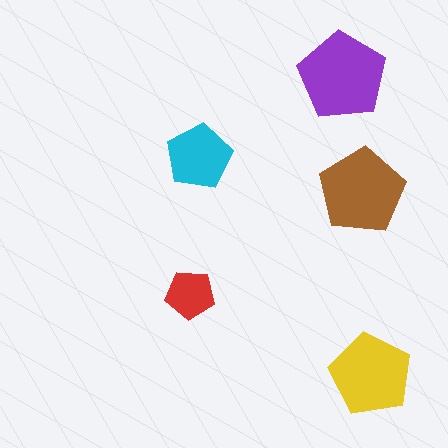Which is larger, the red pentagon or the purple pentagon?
The purple one.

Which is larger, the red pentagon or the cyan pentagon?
The cyan one.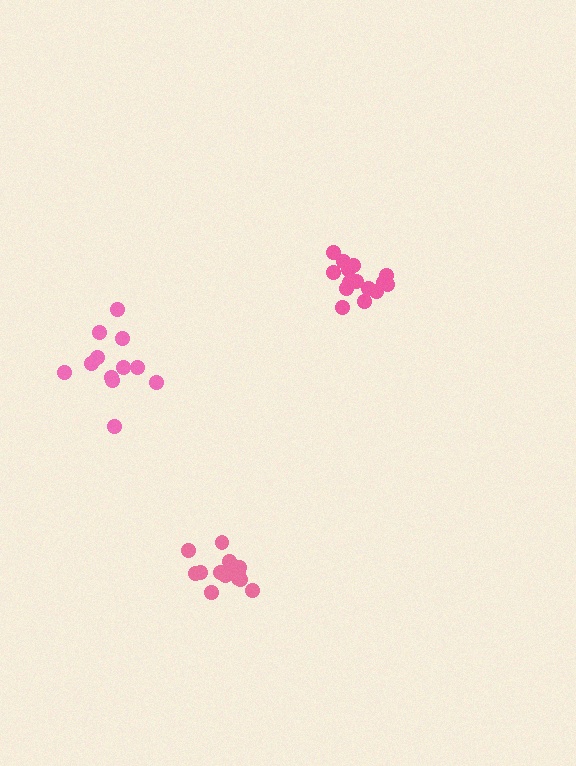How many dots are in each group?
Group 1: 15 dots, Group 2: 12 dots, Group 3: 14 dots (41 total).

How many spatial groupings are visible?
There are 3 spatial groupings.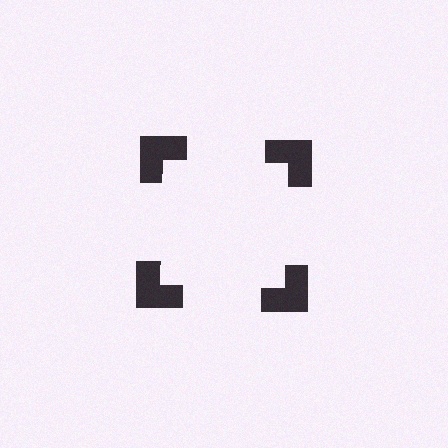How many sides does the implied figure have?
4 sides.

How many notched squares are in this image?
There are 4 — one at each vertex of the illusory square.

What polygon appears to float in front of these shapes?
An illusory square — its edges are inferred from the aligned wedge cuts in the notched squares, not physically drawn.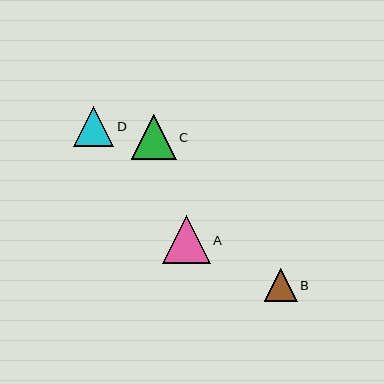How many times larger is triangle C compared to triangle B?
Triangle C is approximately 1.4 times the size of triangle B.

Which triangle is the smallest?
Triangle B is the smallest with a size of approximately 32 pixels.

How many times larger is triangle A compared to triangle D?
Triangle A is approximately 1.2 times the size of triangle D.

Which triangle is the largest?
Triangle A is the largest with a size of approximately 48 pixels.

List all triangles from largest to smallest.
From largest to smallest: A, C, D, B.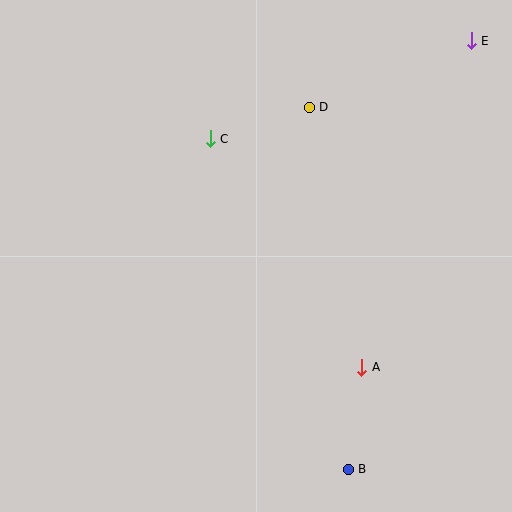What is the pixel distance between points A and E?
The distance between A and E is 344 pixels.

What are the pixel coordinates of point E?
Point E is at (471, 41).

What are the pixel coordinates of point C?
Point C is at (210, 139).